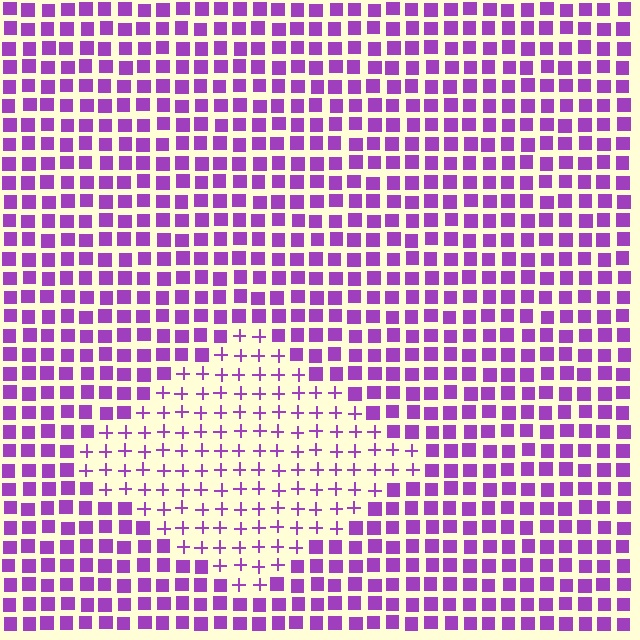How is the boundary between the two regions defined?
The boundary is defined by a change in element shape: plus signs inside vs. squares outside. All elements share the same color and spacing.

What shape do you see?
I see a diamond.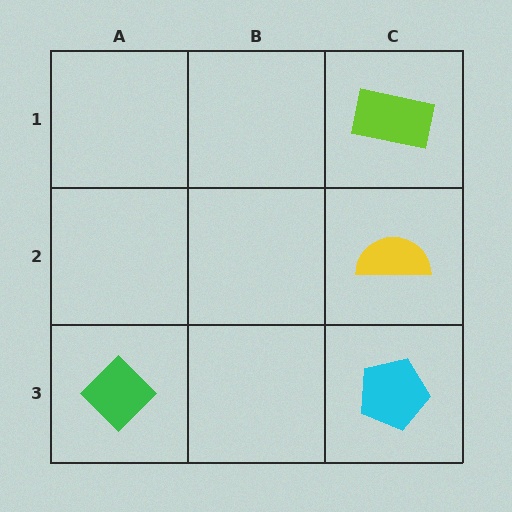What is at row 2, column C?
A yellow semicircle.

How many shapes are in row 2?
1 shape.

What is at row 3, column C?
A cyan pentagon.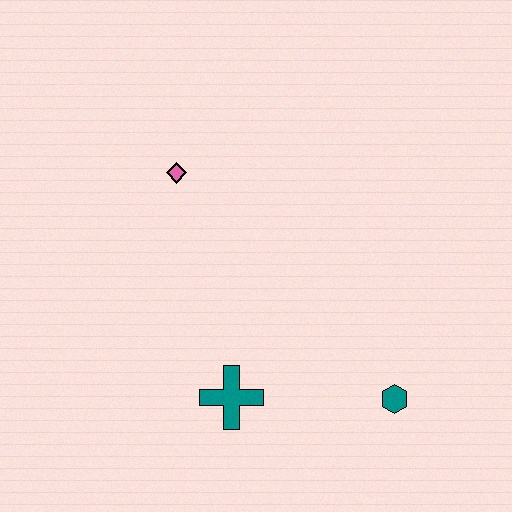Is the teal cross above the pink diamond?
No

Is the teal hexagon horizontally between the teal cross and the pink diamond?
No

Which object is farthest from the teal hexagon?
The pink diamond is farthest from the teal hexagon.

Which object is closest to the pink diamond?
The teal cross is closest to the pink diamond.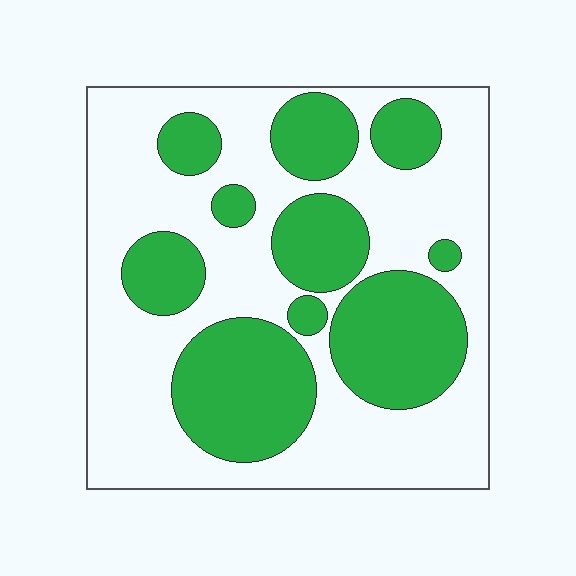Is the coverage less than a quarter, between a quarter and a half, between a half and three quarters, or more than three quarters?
Between a quarter and a half.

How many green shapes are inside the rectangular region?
10.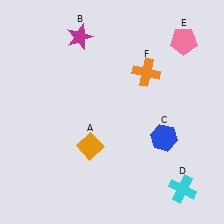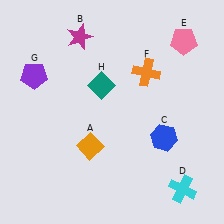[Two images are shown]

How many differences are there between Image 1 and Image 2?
There are 2 differences between the two images.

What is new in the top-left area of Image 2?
A purple pentagon (G) was added in the top-left area of Image 2.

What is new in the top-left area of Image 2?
A teal diamond (H) was added in the top-left area of Image 2.